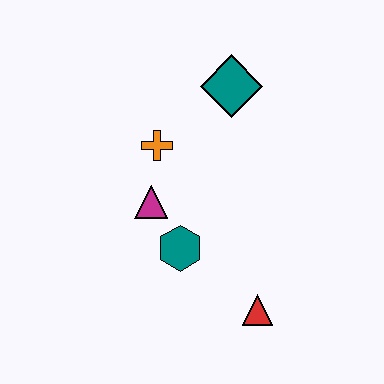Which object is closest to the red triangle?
The teal hexagon is closest to the red triangle.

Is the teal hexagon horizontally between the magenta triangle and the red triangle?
Yes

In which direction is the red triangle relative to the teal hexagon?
The red triangle is to the right of the teal hexagon.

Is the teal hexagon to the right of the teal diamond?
No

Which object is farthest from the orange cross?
The red triangle is farthest from the orange cross.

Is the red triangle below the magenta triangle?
Yes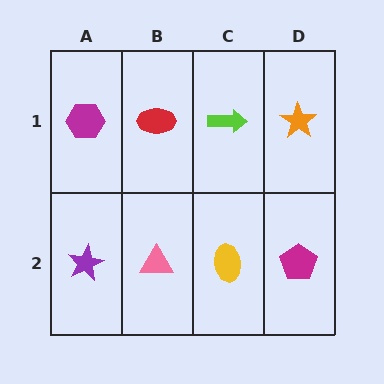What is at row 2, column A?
A purple star.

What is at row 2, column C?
A yellow ellipse.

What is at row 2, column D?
A magenta pentagon.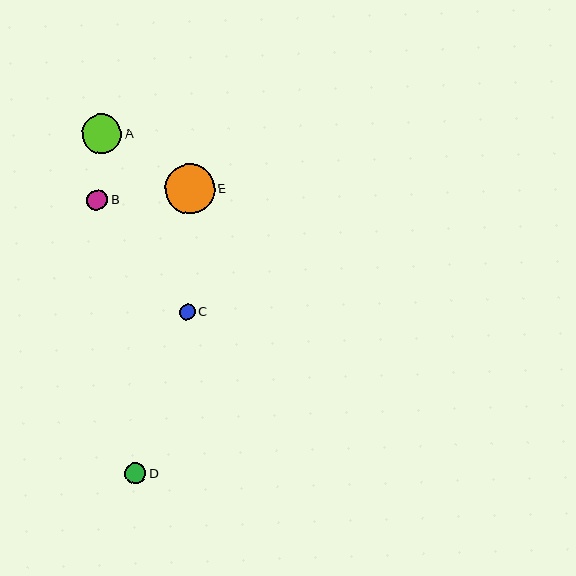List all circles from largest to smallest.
From largest to smallest: E, A, D, B, C.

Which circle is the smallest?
Circle C is the smallest with a size of approximately 16 pixels.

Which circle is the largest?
Circle E is the largest with a size of approximately 50 pixels.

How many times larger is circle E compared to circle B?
Circle E is approximately 2.4 times the size of circle B.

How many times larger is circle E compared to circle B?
Circle E is approximately 2.4 times the size of circle B.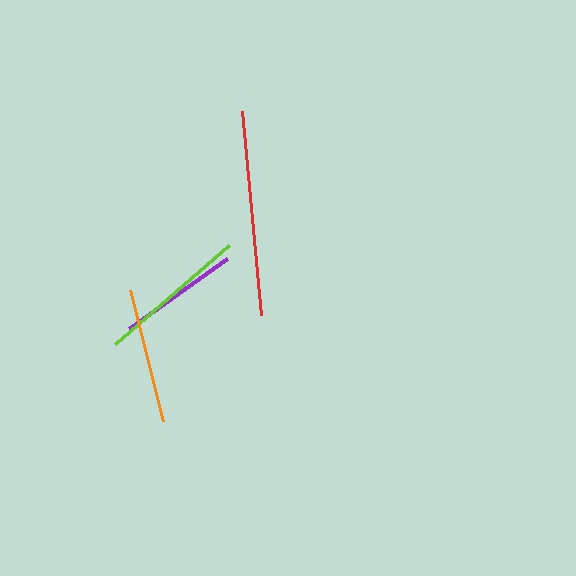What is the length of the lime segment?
The lime segment is approximately 151 pixels long.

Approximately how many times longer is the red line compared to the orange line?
The red line is approximately 1.5 times the length of the orange line.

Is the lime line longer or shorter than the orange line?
The lime line is longer than the orange line.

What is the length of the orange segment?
The orange segment is approximately 134 pixels long.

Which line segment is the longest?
The red line is the longest at approximately 205 pixels.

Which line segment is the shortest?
The purple line is the shortest at approximately 121 pixels.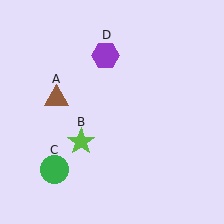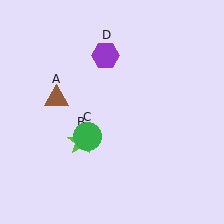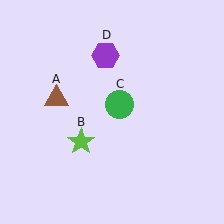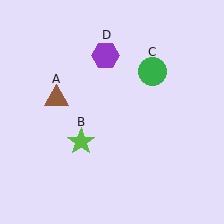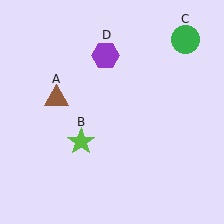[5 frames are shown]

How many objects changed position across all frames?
1 object changed position: green circle (object C).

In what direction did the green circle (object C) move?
The green circle (object C) moved up and to the right.